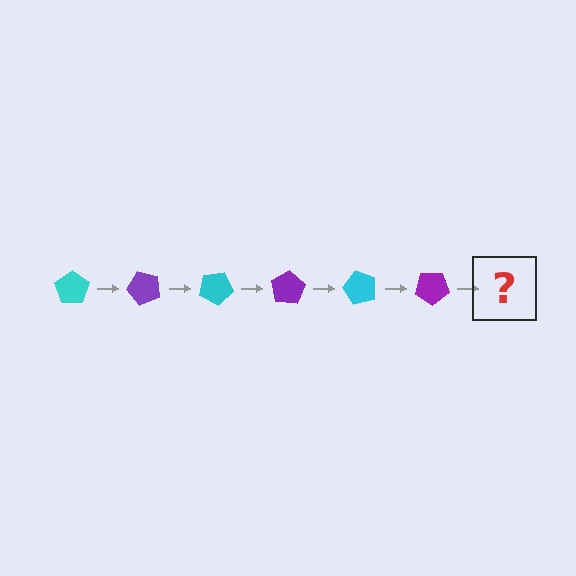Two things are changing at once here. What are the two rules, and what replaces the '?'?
The two rules are that it rotates 50 degrees each step and the color cycles through cyan and purple. The '?' should be a cyan pentagon, rotated 300 degrees from the start.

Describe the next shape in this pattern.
It should be a cyan pentagon, rotated 300 degrees from the start.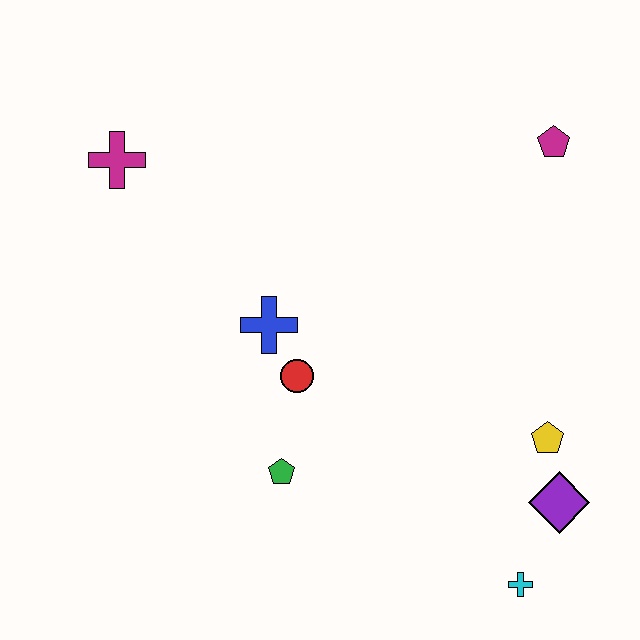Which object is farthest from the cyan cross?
The magenta cross is farthest from the cyan cross.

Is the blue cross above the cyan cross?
Yes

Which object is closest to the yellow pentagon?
The purple diamond is closest to the yellow pentagon.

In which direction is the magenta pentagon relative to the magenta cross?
The magenta pentagon is to the right of the magenta cross.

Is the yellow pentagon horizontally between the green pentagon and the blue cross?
No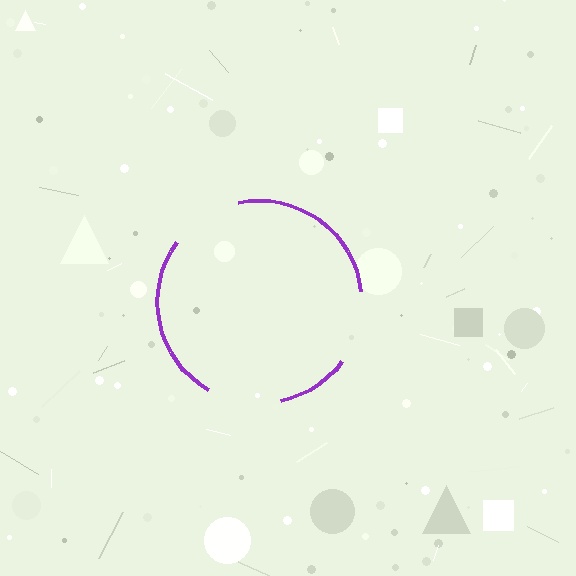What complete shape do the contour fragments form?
The contour fragments form a circle.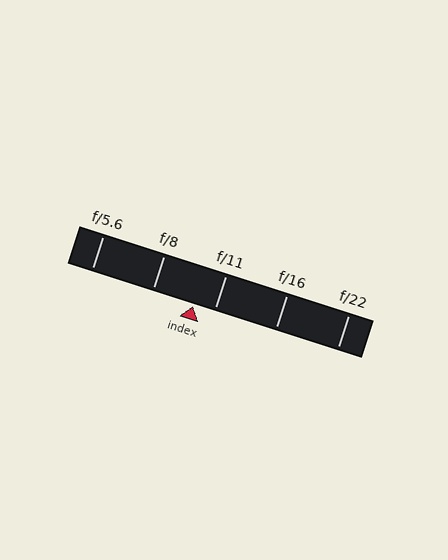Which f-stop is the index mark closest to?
The index mark is closest to f/11.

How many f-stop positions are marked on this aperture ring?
There are 5 f-stop positions marked.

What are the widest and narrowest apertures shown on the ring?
The widest aperture shown is f/5.6 and the narrowest is f/22.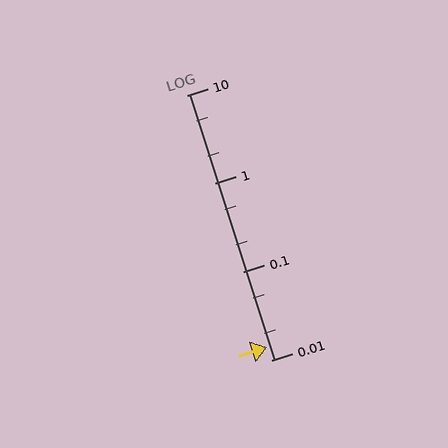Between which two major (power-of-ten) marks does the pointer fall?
The pointer is between 0.01 and 0.1.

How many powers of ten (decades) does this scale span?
The scale spans 3 decades, from 0.01 to 10.